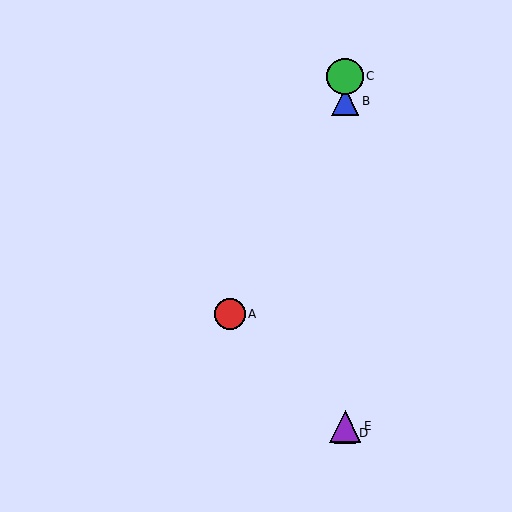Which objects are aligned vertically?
Objects B, C, D, E are aligned vertically.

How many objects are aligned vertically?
4 objects (B, C, D, E) are aligned vertically.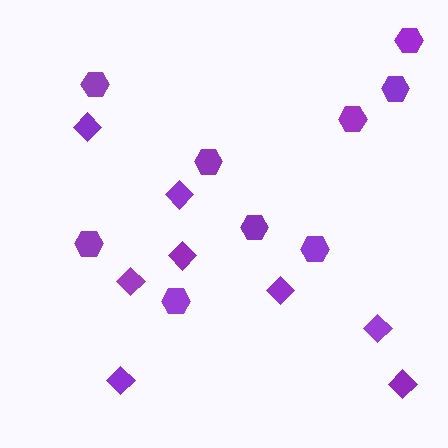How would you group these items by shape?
There are 2 groups: one group of hexagons (9) and one group of diamonds (8).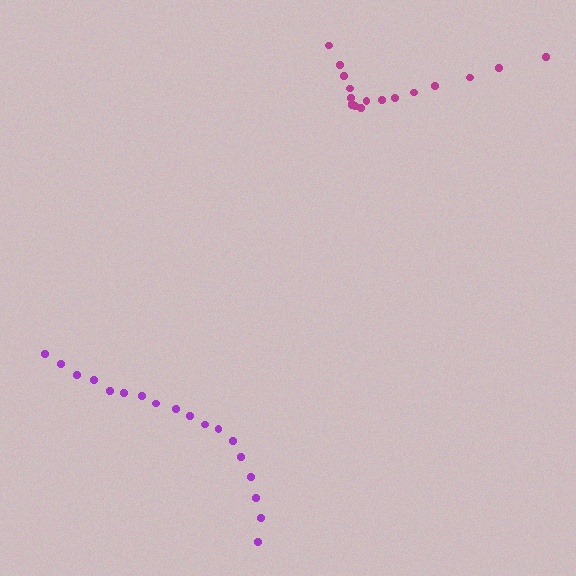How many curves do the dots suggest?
There are 2 distinct paths.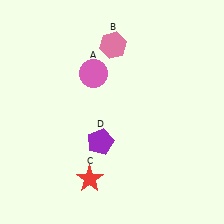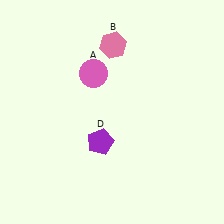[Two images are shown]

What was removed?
The red star (C) was removed in Image 2.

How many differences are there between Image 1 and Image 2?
There is 1 difference between the two images.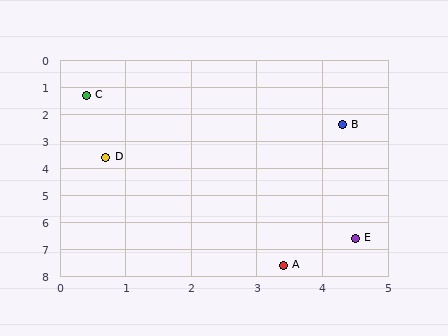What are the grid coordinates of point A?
Point A is at approximately (3.4, 7.6).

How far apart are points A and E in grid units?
Points A and E are about 1.5 grid units apart.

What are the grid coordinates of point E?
Point E is at approximately (4.5, 6.6).